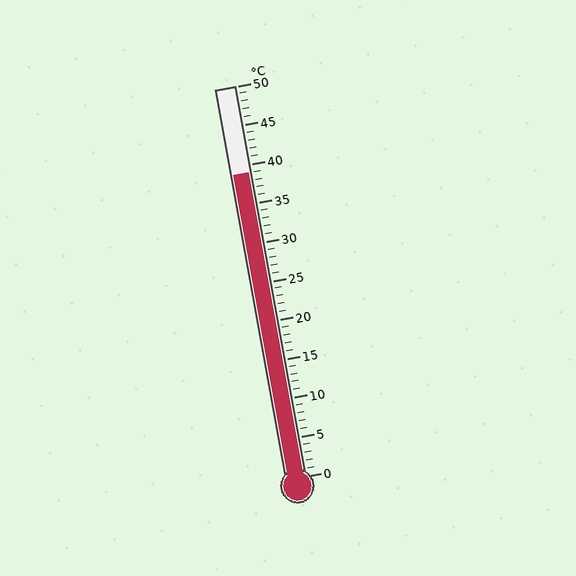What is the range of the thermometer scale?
The thermometer scale ranges from 0°C to 50°C.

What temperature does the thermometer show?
The thermometer shows approximately 39°C.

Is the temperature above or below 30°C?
The temperature is above 30°C.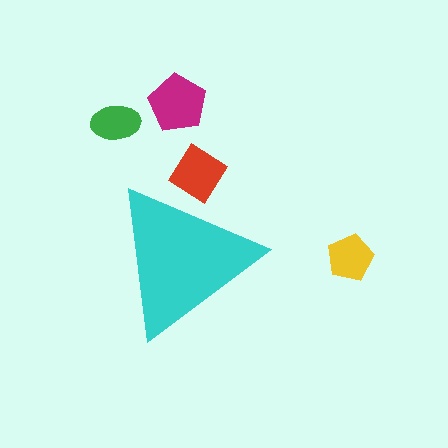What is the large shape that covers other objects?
A cyan triangle.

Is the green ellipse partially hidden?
No, the green ellipse is fully visible.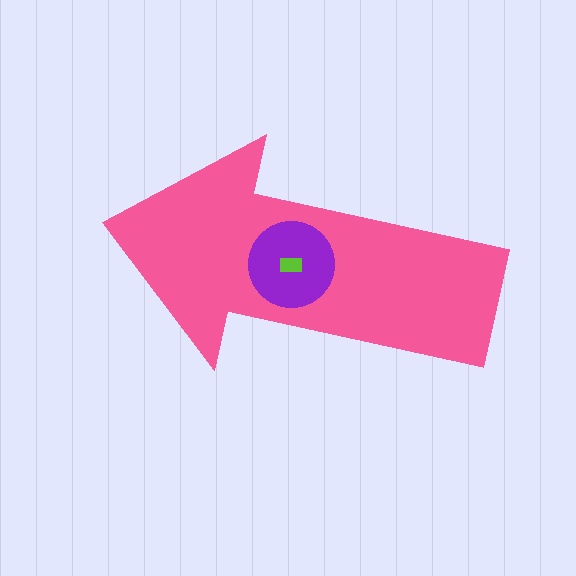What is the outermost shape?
The pink arrow.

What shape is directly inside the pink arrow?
The purple circle.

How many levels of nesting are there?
3.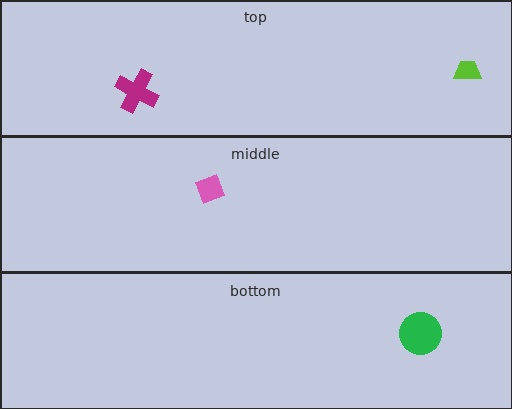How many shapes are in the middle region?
1.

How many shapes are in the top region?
2.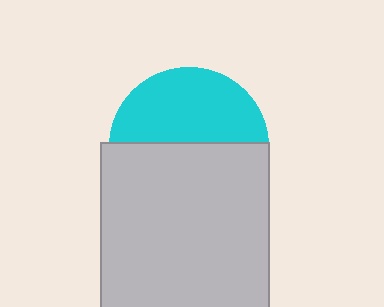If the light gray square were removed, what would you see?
You would see the complete cyan circle.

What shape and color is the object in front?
The object in front is a light gray square.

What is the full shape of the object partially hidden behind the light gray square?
The partially hidden object is a cyan circle.